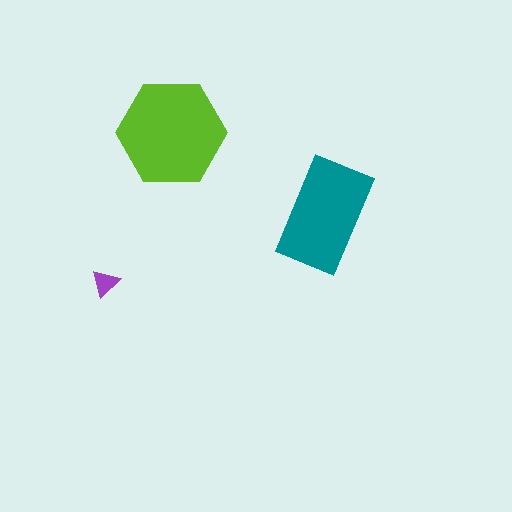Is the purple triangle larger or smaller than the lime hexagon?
Smaller.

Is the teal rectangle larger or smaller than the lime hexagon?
Smaller.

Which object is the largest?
The lime hexagon.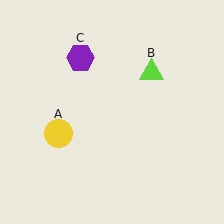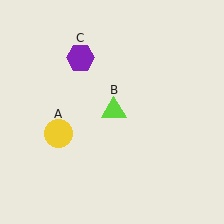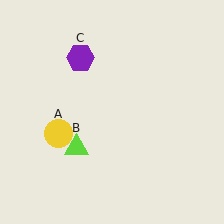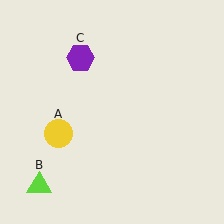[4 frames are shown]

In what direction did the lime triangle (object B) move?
The lime triangle (object B) moved down and to the left.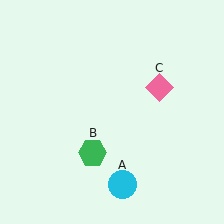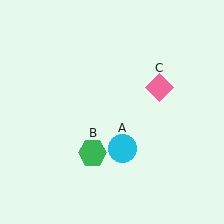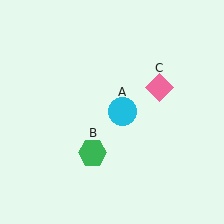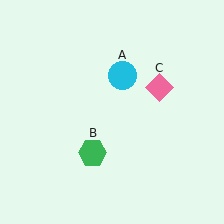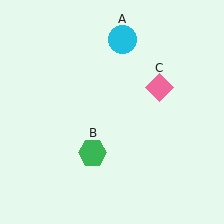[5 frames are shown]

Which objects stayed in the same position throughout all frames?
Green hexagon (object B) and pink diamond (object C) remained stationary.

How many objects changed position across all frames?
1 object changed position: cyan circle (object A).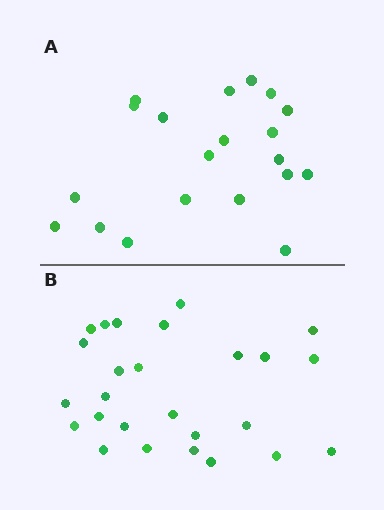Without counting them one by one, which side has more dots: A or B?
Region B (the bottom region) has more dots.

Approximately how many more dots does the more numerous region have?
Region B has about 6 more dots than region A.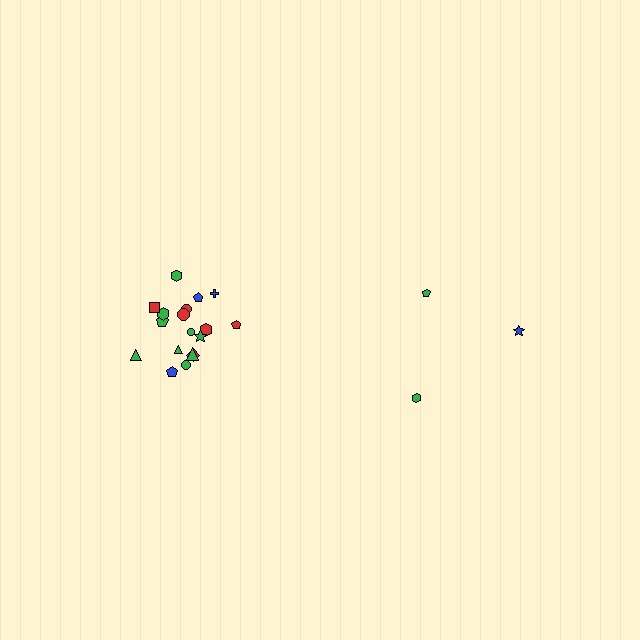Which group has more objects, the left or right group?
The left group.